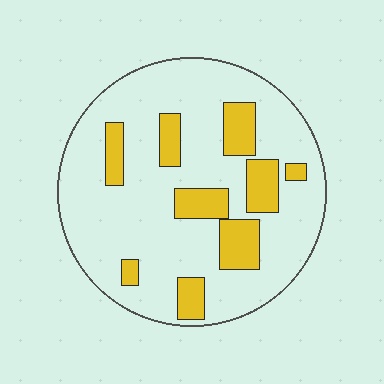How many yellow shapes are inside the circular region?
9.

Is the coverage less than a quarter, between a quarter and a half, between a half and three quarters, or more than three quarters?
Less than a quarter.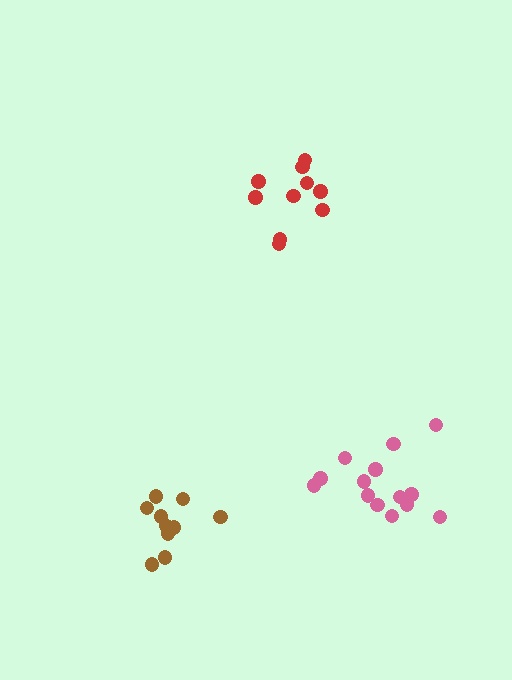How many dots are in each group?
Group 1: 10 dots, Group 2: 14 dots, Group 3: 10 dots (34 total).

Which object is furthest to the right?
The pink cluster is rightmost.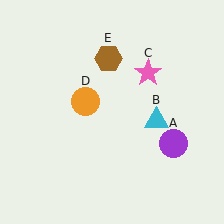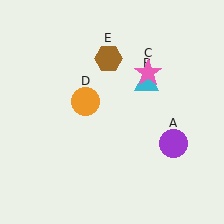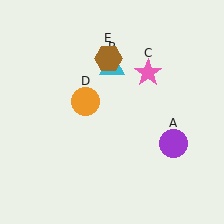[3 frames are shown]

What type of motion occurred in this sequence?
The cyan triangle (object B) rotated counterclockwise around the center of the scene.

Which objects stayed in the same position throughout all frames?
Purple circle (object A) and pink star (object C) and orange circle (object D) and brown hexagon (object E) remained stationary.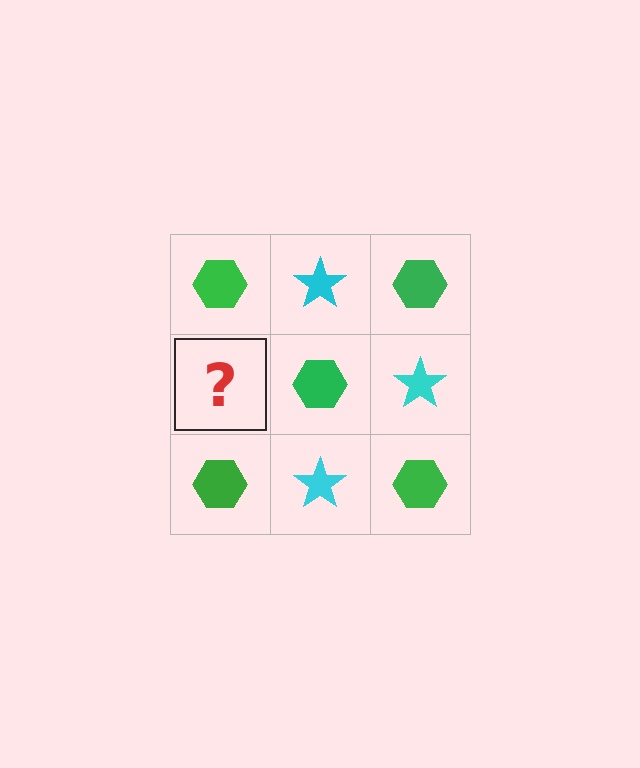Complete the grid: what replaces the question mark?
The question mark should be replaced with a cyan star.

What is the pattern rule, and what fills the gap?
The rule is that it alternates green hexagon and cyan star in a checkerboard pattern. The gap should be filled with a cyan star.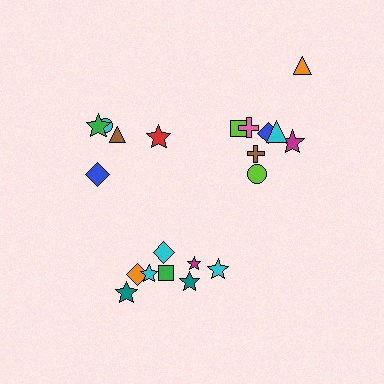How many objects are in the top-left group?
There are 5 objects.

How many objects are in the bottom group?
There are 8 objects.